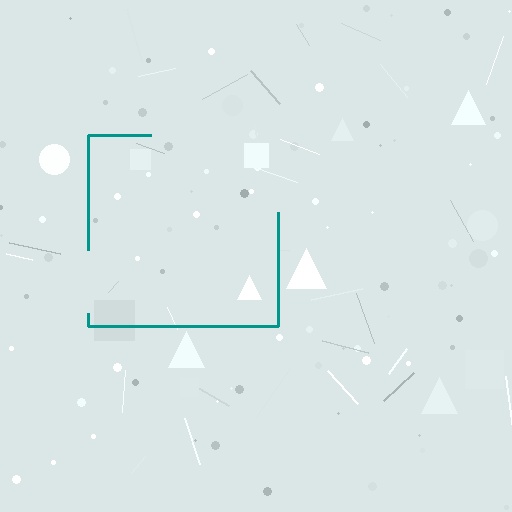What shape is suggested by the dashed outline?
The dashed outline suggests a square.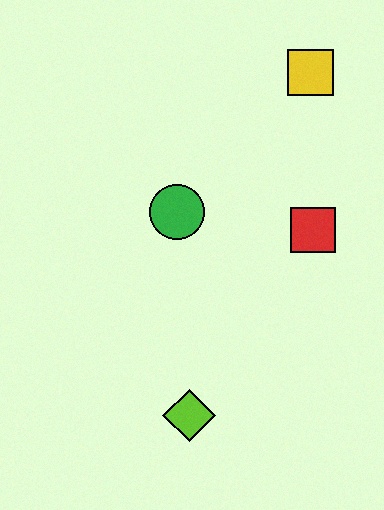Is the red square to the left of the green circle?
No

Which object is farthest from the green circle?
The lime diamond is farthest from the green circle.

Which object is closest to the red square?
The green circle is closest to the red square.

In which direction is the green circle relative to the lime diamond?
The green circle is above the lime diamond.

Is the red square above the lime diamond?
Yes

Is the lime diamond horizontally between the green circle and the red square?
Yes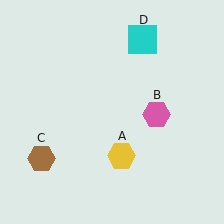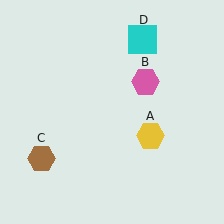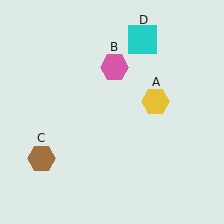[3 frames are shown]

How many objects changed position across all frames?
2 objects changed position: yellow hexagon (object A), pink hexagon (object B).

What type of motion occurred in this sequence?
The yellow hexagon (object A), pink hexagon (object B) rotated counterclockwise around the center of the scene.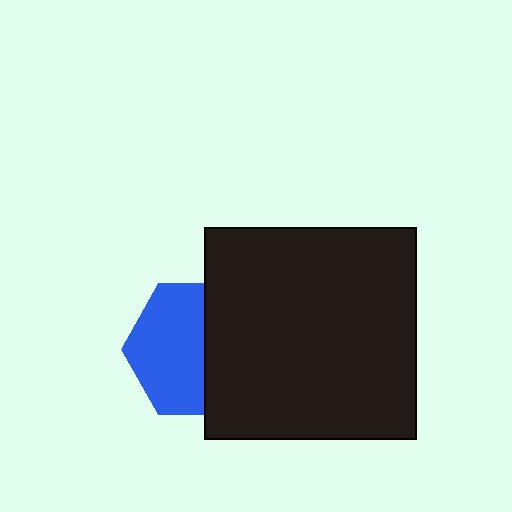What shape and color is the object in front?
The object in front is a black square.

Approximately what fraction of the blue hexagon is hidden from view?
Roughly 44% of the blue hexagon is hidden behind the black square.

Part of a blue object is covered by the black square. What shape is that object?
It is a hexagon.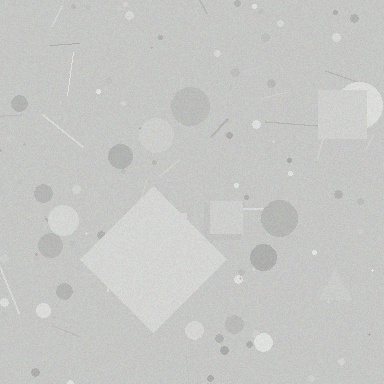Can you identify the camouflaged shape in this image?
The camouflaged shape is a diamond.